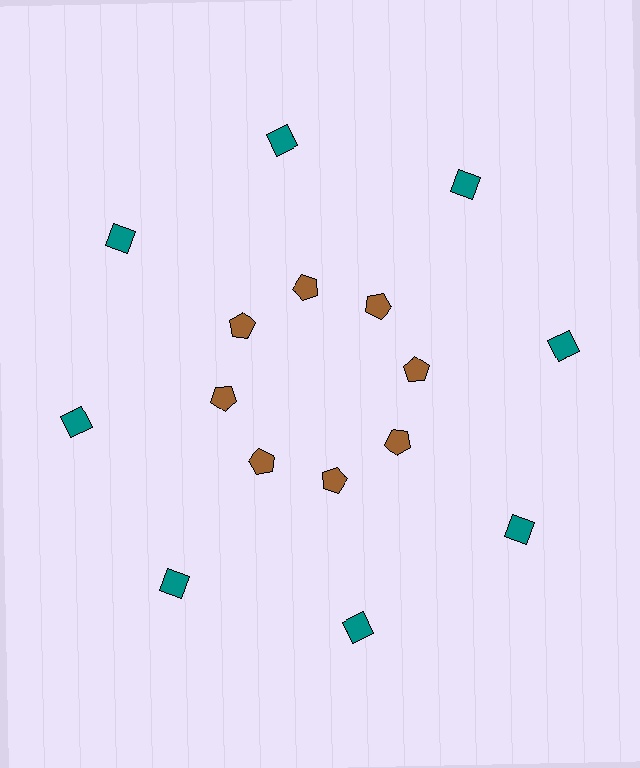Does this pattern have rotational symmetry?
Yes, this pattern has 8-fold rotational symmetry. It looks the same after rotating 45 degrees around the center.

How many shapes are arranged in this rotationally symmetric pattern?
There are 16 shapes, arranged in 8 groups of 2.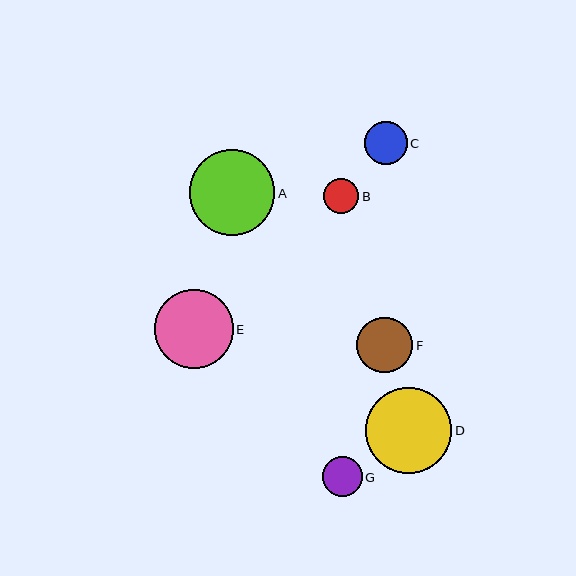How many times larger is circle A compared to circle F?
Circle A is approximately 1.5 times the size of circle F.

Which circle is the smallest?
Circle B is the smallest with a size of approximately 35 pixels.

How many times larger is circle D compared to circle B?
Circle D is approximately 2.4 times the size of circle B.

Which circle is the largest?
Circle D is the largest with a size of approximately 86 pixels.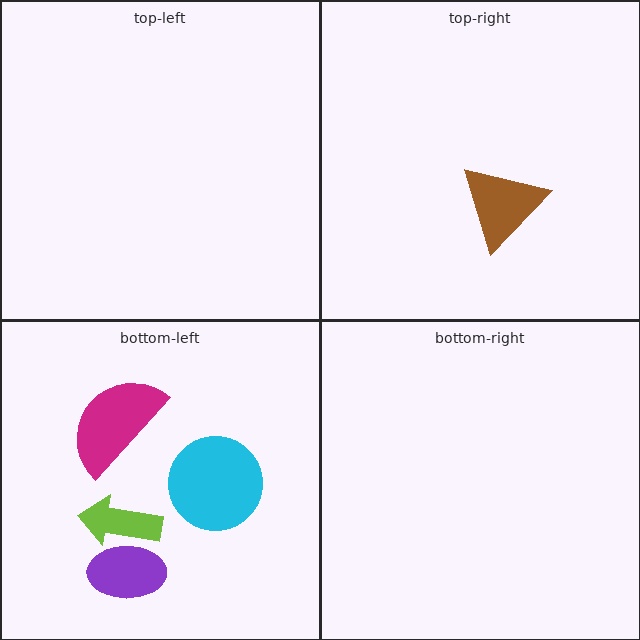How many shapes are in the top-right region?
1.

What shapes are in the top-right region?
The brown triangle.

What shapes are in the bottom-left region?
The magenta semicircle, the cyan circle, the purple ellipse, the lime arrow.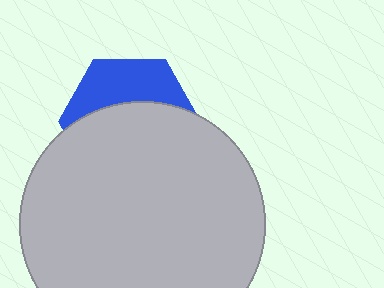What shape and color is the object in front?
The object in front is a light gray circle.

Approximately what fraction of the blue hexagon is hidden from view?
Roughly 63% of the blue hexagon is hidden behind the light gray circle.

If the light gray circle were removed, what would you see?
You would see the complete blue hexagon.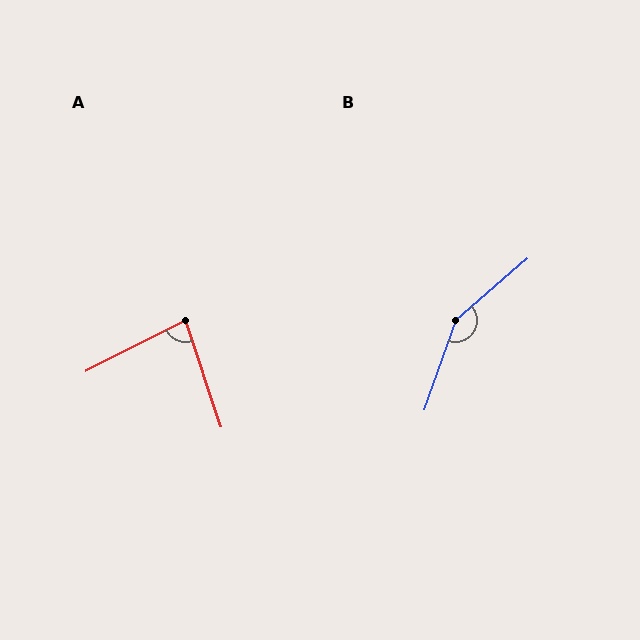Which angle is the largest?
B, at approximately 150 degrees.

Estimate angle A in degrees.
Approximately 82 degrees.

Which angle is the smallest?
A, at approximately 82 degrees.